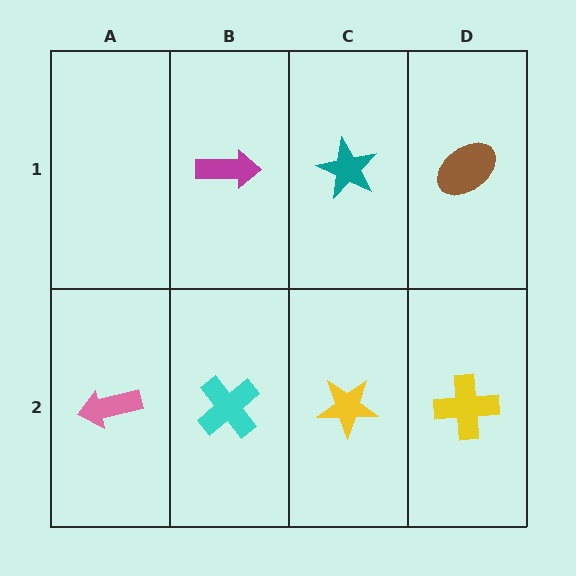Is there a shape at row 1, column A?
No, that cell is empty.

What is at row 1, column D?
A brown ellipse.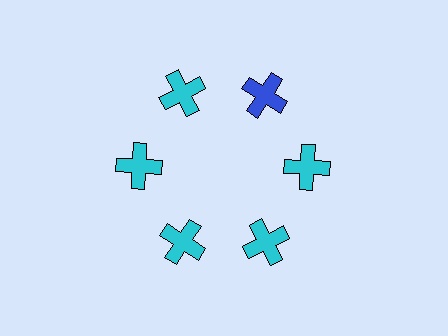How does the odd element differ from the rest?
It has a different color: blue instead of cyan.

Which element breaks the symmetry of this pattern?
The blue cross at roughly the 1 o'clock position breaks the symmetry. All other shapes are cyan crosses.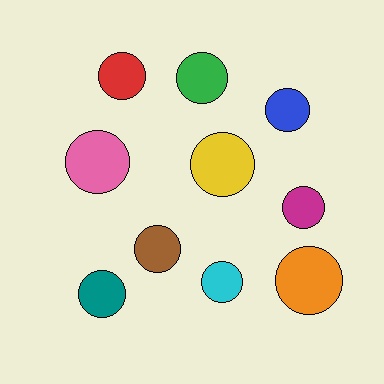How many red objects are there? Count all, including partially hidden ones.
There is 1 red object.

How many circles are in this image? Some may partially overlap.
There are 10 circles.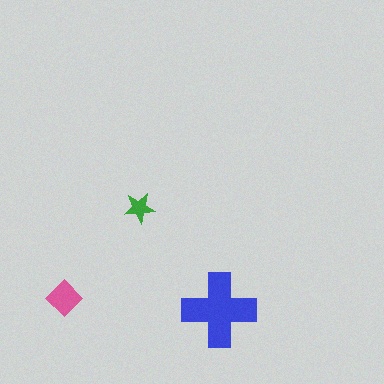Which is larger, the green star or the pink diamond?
The pink diamond.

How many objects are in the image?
There are 3 objects in the image.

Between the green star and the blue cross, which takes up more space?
The blue cross.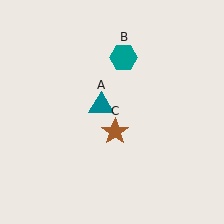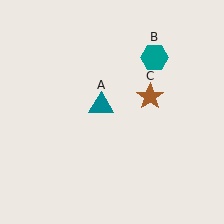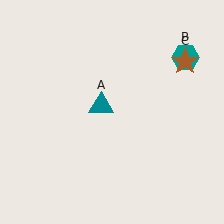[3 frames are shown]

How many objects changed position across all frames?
2 objects changed position: teal hexagon (object B), brown star (object C).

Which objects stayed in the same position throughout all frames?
Teal triangle (object A) remained stationary.